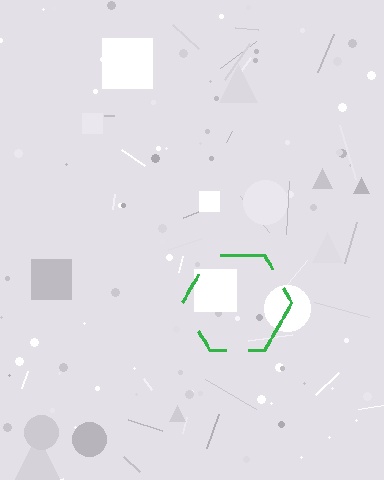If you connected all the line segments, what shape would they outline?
They would outline a hexagon.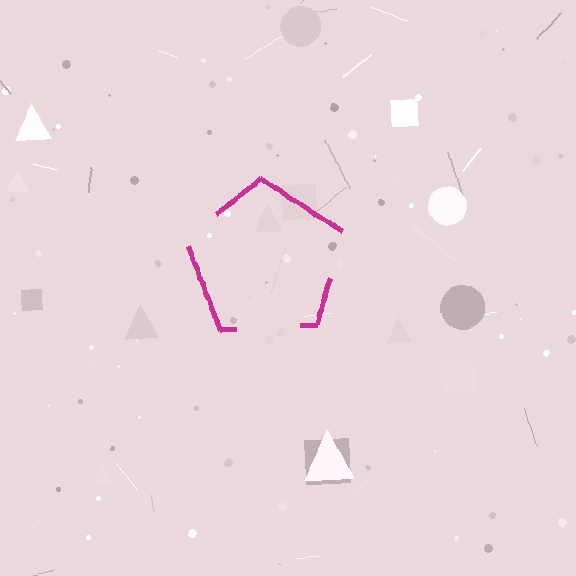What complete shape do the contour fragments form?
The contour fragments form a pentagon.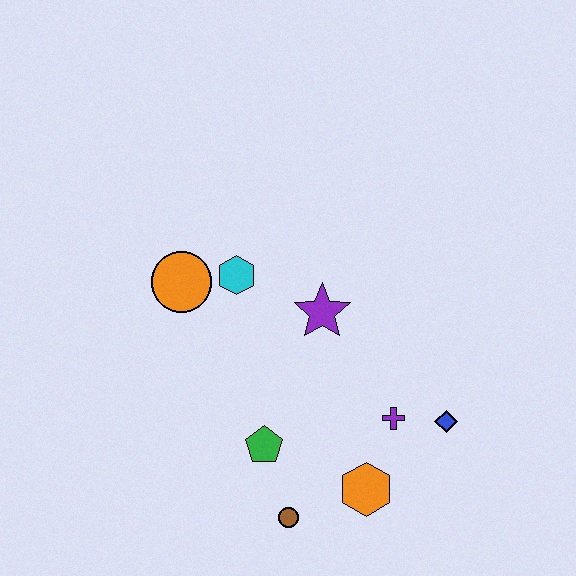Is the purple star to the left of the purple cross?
Yes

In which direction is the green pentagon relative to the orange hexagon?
The green pentagon is to the left of the orange hexagon.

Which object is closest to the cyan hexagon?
The orange circle is closest to the cyan hexagon.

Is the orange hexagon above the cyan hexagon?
No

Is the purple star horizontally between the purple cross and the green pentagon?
Yes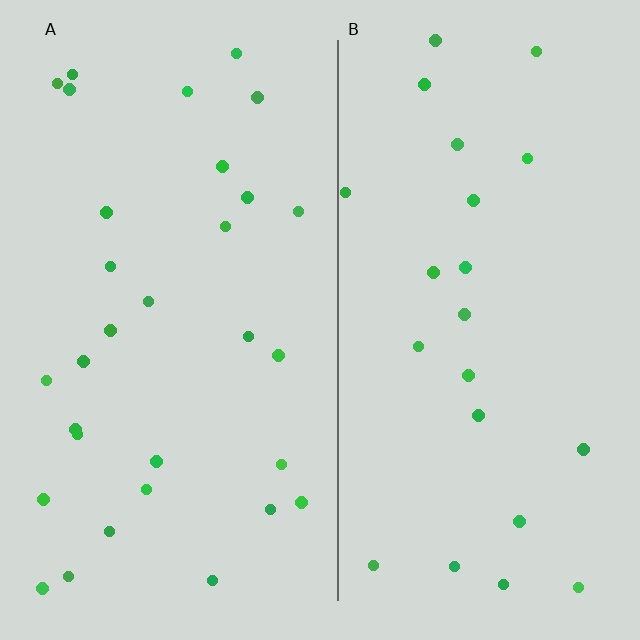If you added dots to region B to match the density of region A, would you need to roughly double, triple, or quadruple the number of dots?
Approximately double.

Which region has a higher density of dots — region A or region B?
A (the left).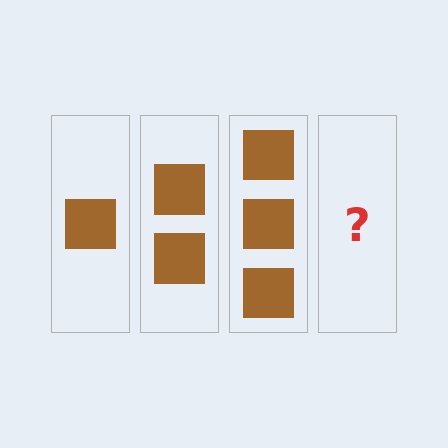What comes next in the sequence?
The next element should be 4 squares.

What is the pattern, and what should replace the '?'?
The pattern is that each step adds one more square. The '?' should be 4 squares.